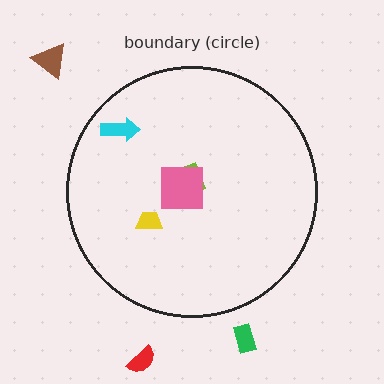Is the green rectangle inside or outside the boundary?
Outside.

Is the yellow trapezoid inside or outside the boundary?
Inside.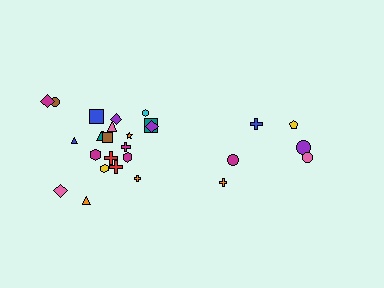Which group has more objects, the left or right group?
The left group.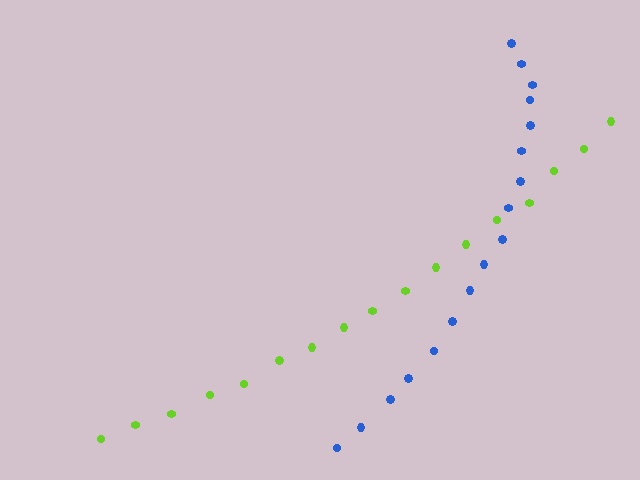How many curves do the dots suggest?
There are 2 distinct paths.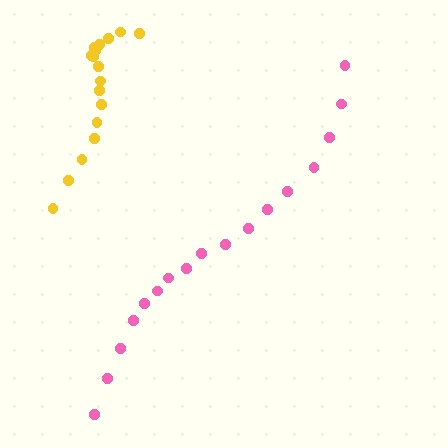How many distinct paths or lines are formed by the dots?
There are 2 distinct paths.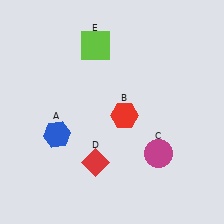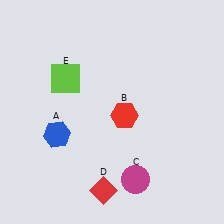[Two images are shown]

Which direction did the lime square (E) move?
The lime square (E) moved down.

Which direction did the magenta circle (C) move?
The magenta circle (C) moved down.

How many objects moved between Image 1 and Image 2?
3 objects moved between the two images.